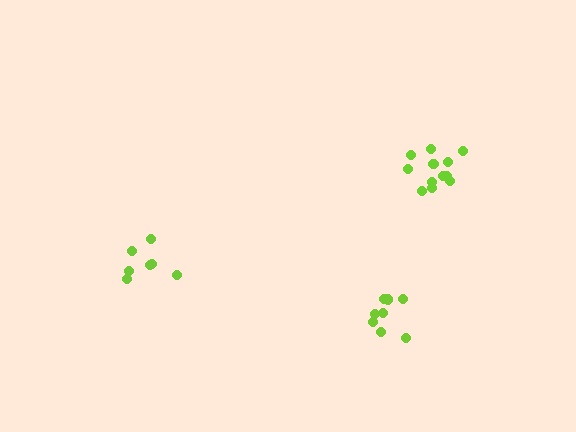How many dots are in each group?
Group 1: 7 dots, Group 2: 9 dots, Group 3: 12 dots (28 total).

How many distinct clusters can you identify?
There are 3 distinct clusters.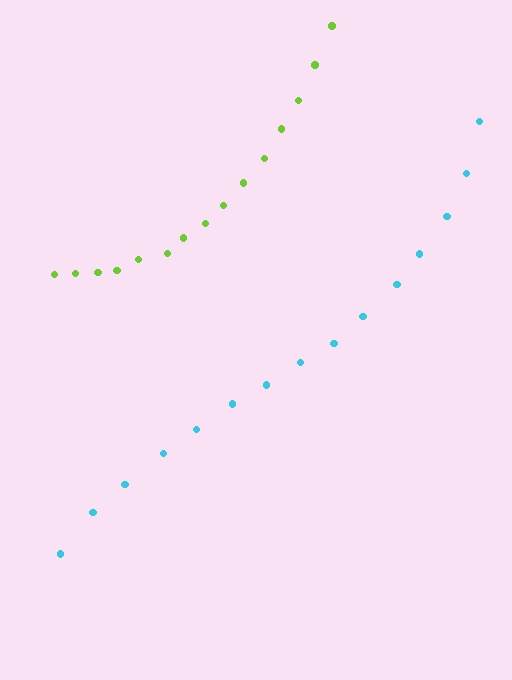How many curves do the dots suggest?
There are 2 distinct paths.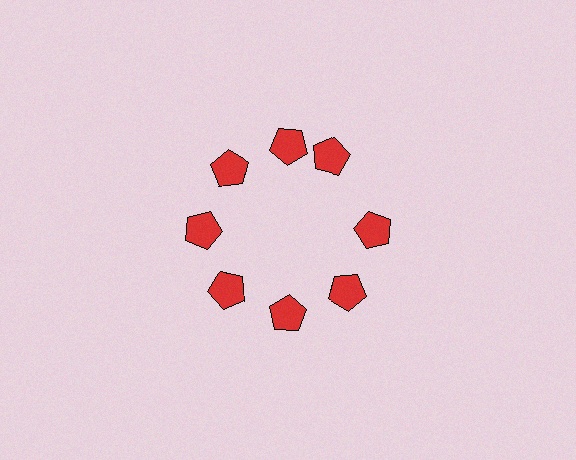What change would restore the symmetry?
The symmetry would be restored by rotating it back into even spacing with its neighbors so that all 8 pentagons sit at equal angles and equal distance from the center.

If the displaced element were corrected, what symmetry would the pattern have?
It would have 8-fold rotational symmetry — the pattern would map onto itself every 45 degrees.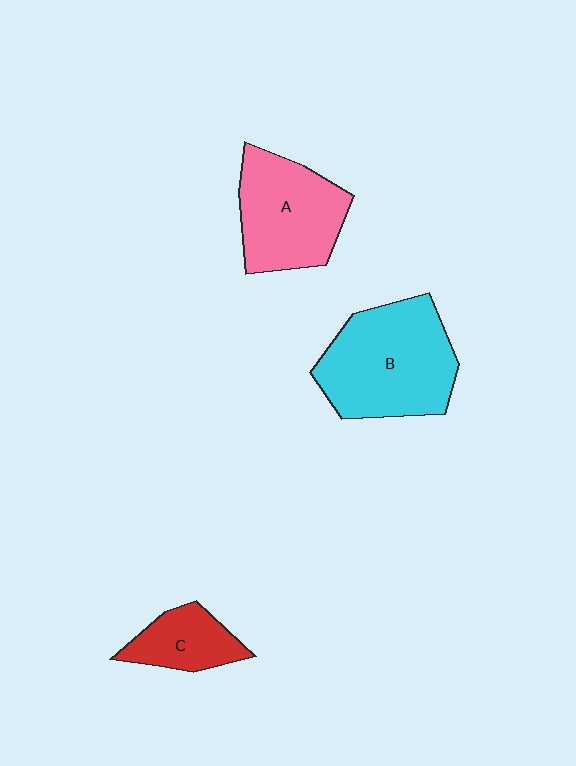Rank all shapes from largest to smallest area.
From largest to smallest: B (cyan), A (pink), C (red).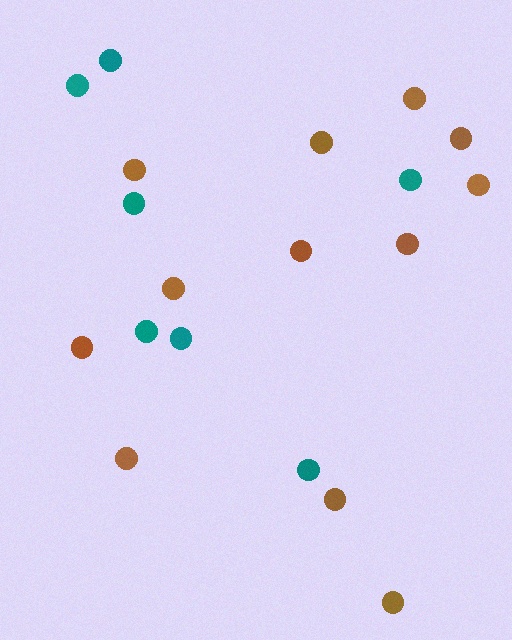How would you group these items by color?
There are 2 groups: one group of teal circles (7) and one group of brown circles (12).